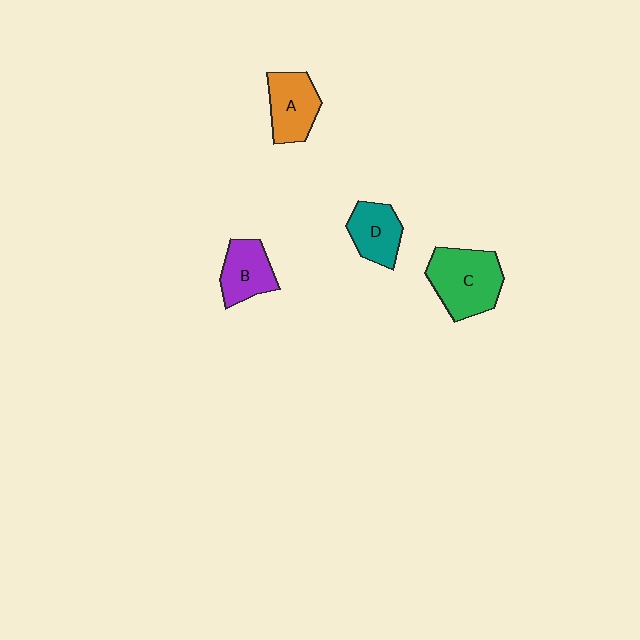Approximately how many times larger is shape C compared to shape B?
Approximately 1.5 times.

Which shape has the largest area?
Shape C (green).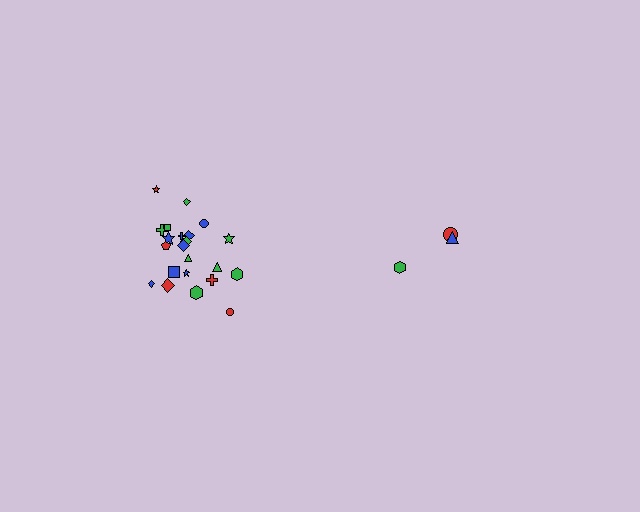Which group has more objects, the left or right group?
The left group.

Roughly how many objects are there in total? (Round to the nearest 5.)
Roughly 25 objects in total.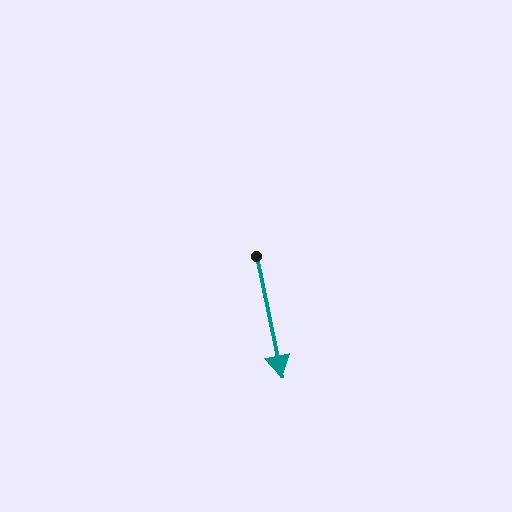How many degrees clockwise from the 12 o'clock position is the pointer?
Approximately 168 degrees.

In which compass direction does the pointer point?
South.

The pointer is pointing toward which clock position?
Roughly 6 o'clock.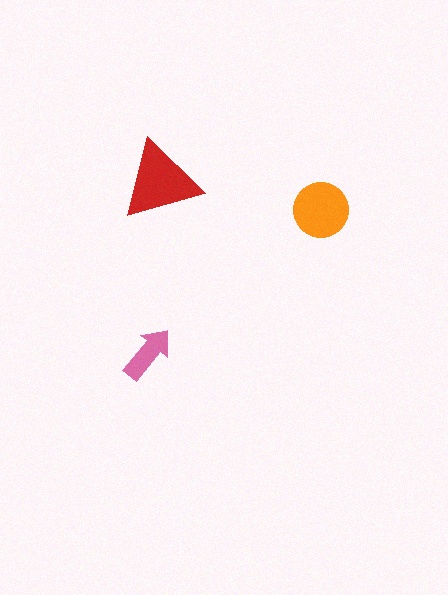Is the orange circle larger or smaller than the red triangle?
Smaller.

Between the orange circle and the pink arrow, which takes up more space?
The orange circle.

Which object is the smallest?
The pink arrow.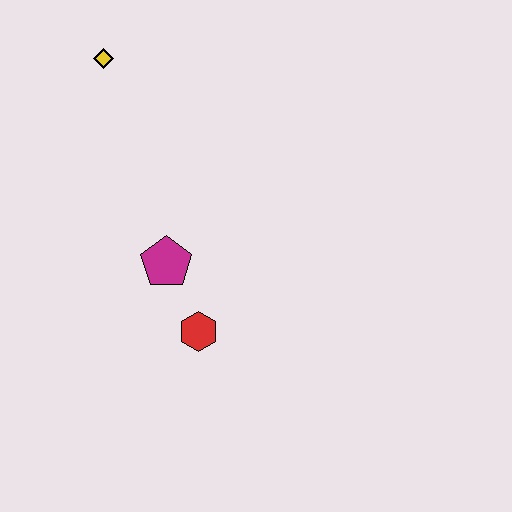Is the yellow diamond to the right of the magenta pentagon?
No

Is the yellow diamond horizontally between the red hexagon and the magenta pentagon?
No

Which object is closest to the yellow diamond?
The magenta pentagon is closest to the yellow diamond.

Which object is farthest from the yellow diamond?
The red hexagon is farthest from the yellow diamond.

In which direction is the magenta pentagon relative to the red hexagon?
The magenta pentagon is above the red hexagon.